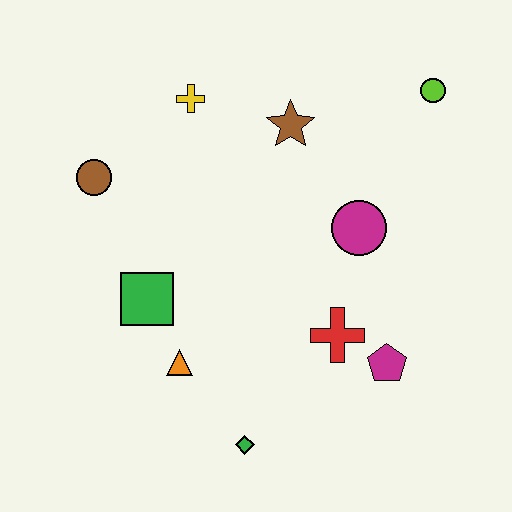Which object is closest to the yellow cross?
The brown star is closest to the yellow cross.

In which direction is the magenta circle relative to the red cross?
The magenta circle is above the red cross.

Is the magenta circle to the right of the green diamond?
Yes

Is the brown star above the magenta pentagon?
Yes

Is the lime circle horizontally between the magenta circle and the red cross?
No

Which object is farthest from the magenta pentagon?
The brown circle is farthest from the magenta pentagon.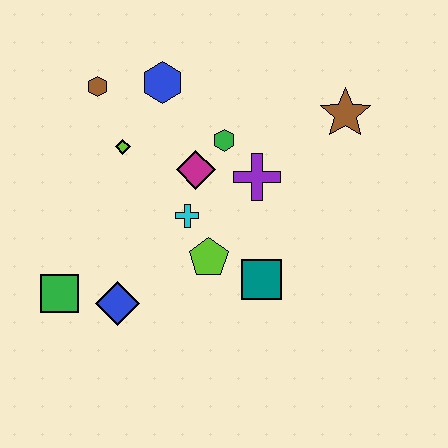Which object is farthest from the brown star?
The green square is farthest from the brown star.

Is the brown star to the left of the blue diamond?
No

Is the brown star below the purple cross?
No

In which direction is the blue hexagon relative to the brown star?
The blue hexagon is to the left of the brown star.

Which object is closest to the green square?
The blue diamond is closest to the green square.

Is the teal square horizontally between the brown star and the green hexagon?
Yes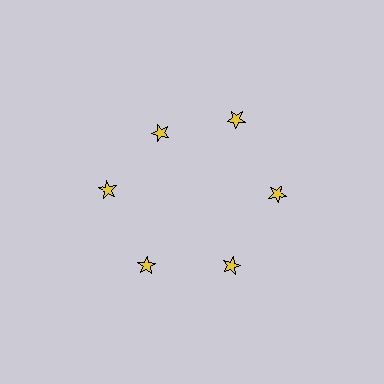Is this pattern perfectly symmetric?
No. The 6 yellow stars are arranged in a ring, but one element near the 11 o'clock position is pulled inward toward the center, breaking the 6-fold rotational symmetry.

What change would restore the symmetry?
The symmetry would be restored by moving it outward, back onto the ring so that all 6 stars sit at equal angles and equal distance from the center.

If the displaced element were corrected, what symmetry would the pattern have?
It would have 6-fold rotational symmetry — the pattern would map onto itself every 60 degrees.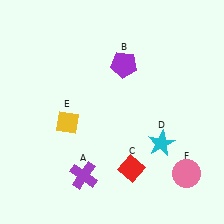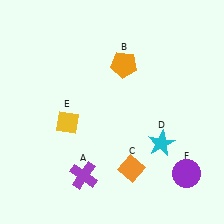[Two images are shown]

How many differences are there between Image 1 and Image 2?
There are 3 differences between the two images.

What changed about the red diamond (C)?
In Image 1, C is red. In Image 2, it changed to orange.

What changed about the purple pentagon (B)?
In Image 1, B is purple. In Image 2, it changed to orange.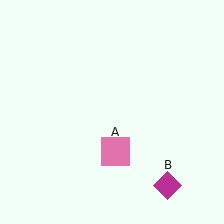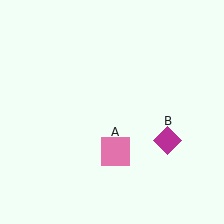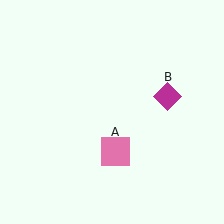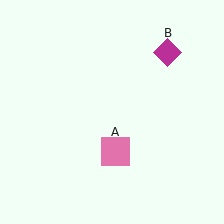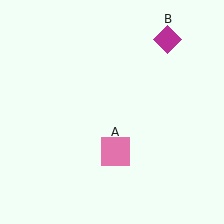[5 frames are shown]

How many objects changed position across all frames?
1 object changed position: magenta diamond (object B).